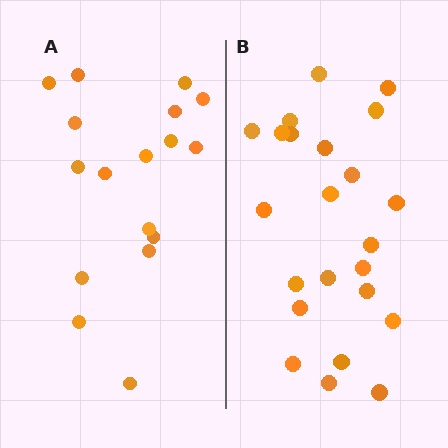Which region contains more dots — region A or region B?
Region B (the right region) has more dots.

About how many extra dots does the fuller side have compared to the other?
Region B has about 6 more dots than region A.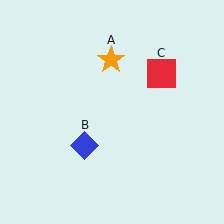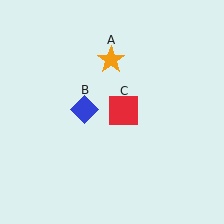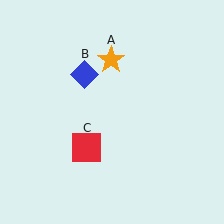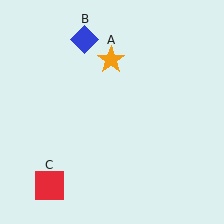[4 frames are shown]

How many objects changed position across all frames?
2 objects changed position: blue diamond (object B), red square (object C).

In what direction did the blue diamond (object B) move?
The blue diamond (object B) moved up.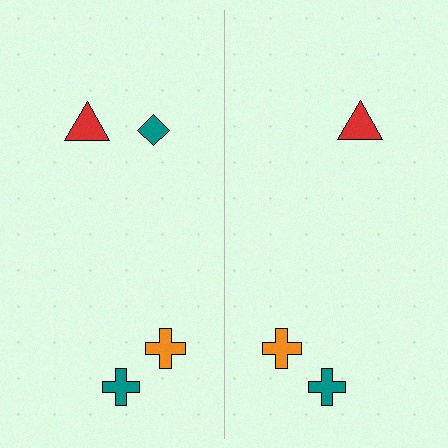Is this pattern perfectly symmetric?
No, the pattern is not perfectly symmetric. A teal diamond is missing from the right side.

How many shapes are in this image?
There are 7 shapes in this image.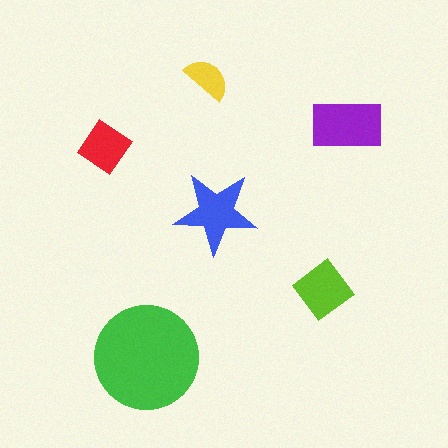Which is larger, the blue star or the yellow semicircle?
The blue star.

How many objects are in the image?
There are 6 objects in the image.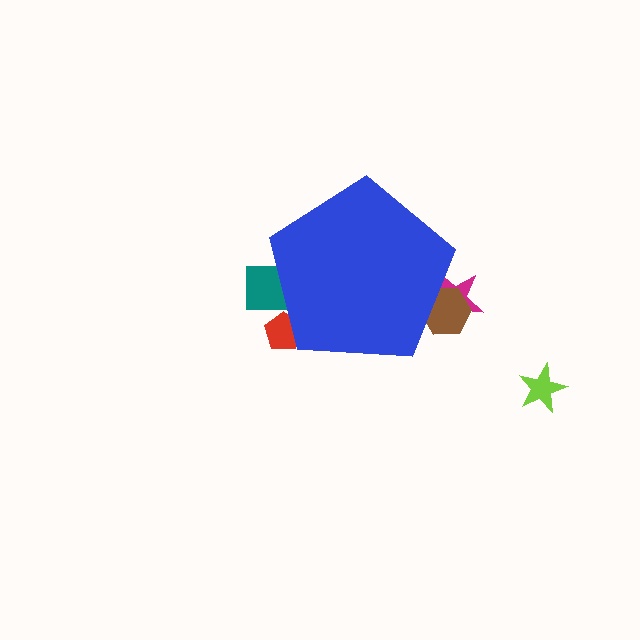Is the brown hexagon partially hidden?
Yes, the brown hexagon is partially hidden behind the blue pentagon.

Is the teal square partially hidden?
Yes, the teal square is partially hidden behind the blue pentagon.